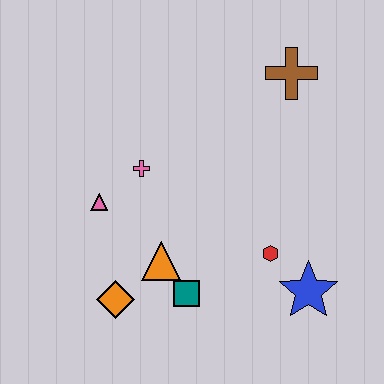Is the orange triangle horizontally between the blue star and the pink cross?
Yes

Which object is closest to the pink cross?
The pink triangle is closest to the pink cross.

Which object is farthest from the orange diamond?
The brown cross is farthest from the orange diamond.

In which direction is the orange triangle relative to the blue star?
The orange triangle is to the left of the blue star.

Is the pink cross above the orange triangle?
Yes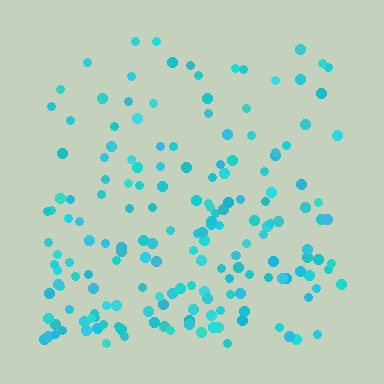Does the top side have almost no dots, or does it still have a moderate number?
Still a moderate number, just noticeably fewer than the bottom.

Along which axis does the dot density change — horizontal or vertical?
Vertical.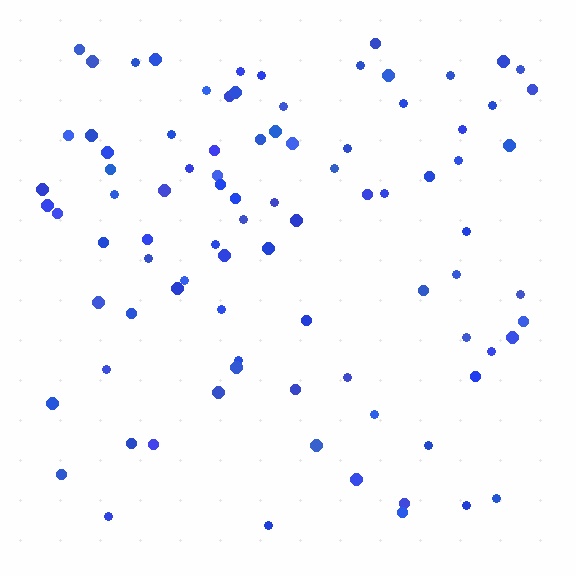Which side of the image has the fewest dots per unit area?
The bottom.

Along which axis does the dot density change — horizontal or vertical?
Vertical.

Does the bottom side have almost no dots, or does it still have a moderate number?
Still a moderate number, just noticeably fewer than the top.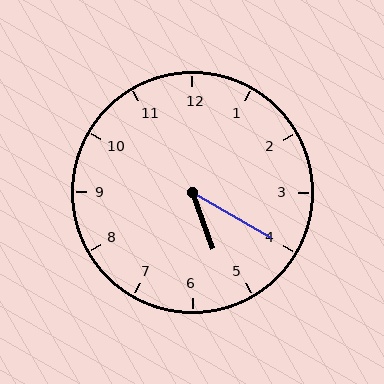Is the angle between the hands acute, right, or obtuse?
It is acute.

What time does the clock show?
5:20.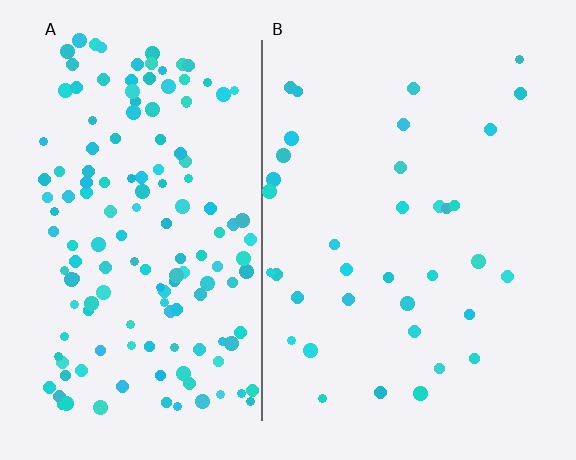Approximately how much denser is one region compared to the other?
Approximately 4.1× — region A over region B.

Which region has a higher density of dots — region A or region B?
A (the left).